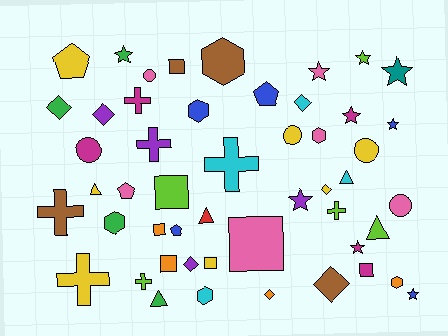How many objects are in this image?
There are 50 objects.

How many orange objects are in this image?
There are 4 orange objects.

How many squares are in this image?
There are 7 squares.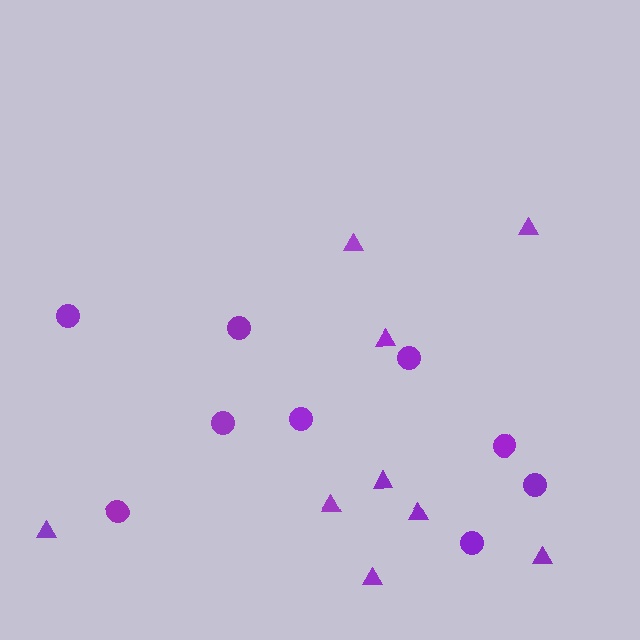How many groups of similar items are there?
There are 2 groups: one group of triangles (9) and one group of circles (9).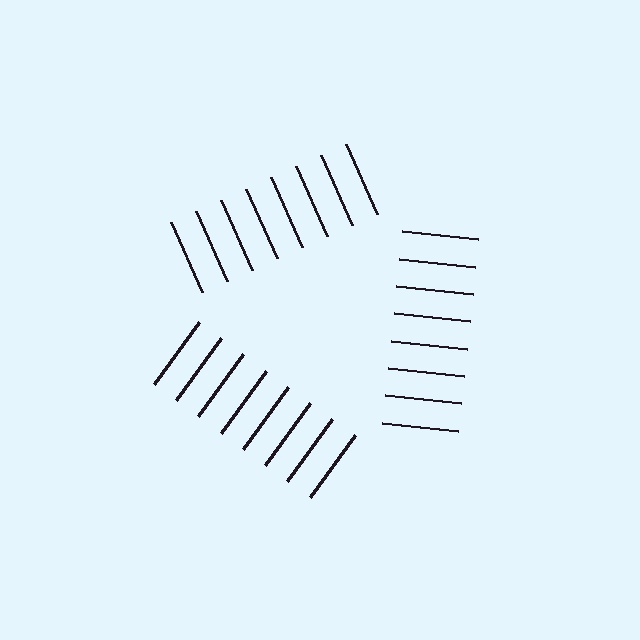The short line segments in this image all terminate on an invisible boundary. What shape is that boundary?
An illusory triangle — the line segments terminate on its edges but no continuous stroke is drawn.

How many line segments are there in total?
24 — 8 along each of the 3 edges.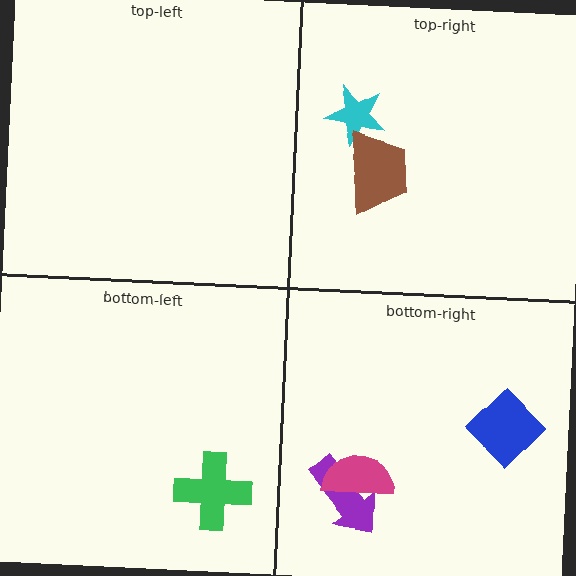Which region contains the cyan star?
The top-right region.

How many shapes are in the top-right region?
2.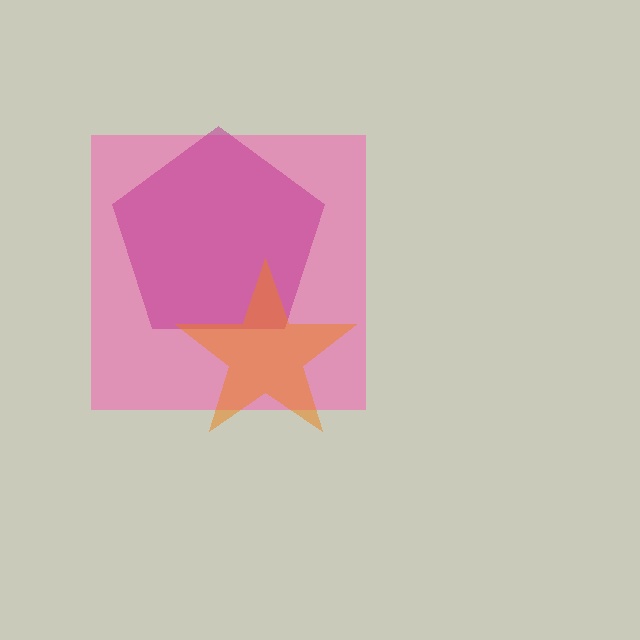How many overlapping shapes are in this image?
There are 3 overlapping shapes in the image.